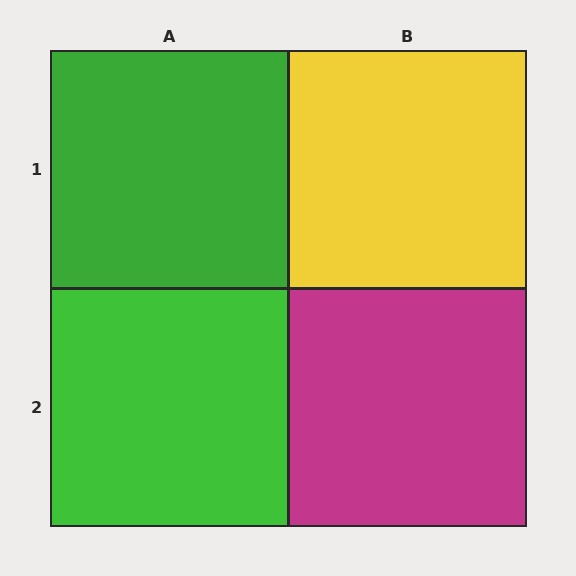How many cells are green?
2 cells are green.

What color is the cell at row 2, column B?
Magenta.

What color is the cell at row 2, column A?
Green.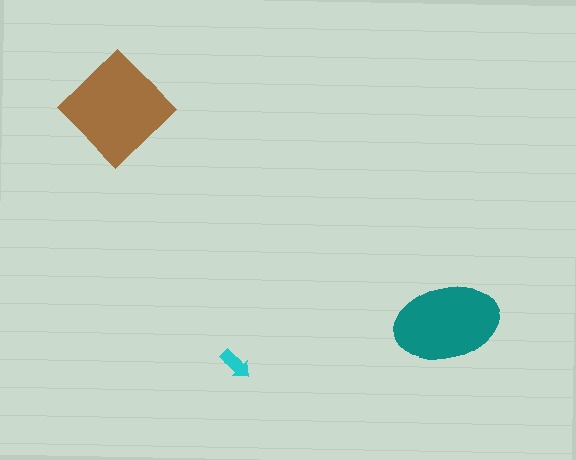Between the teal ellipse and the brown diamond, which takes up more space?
The brown diamond.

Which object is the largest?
The brown diamond.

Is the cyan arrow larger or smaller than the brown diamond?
Smaller.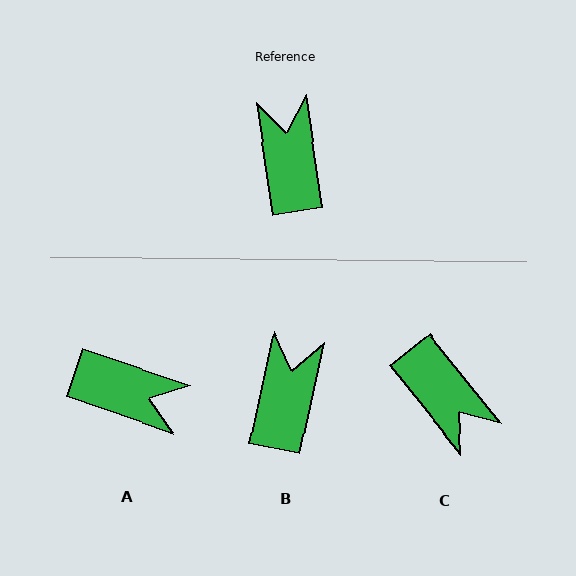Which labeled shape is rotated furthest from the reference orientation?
C, about 150 degrees away.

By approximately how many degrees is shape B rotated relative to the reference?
Approximately 21 degrees clockwise.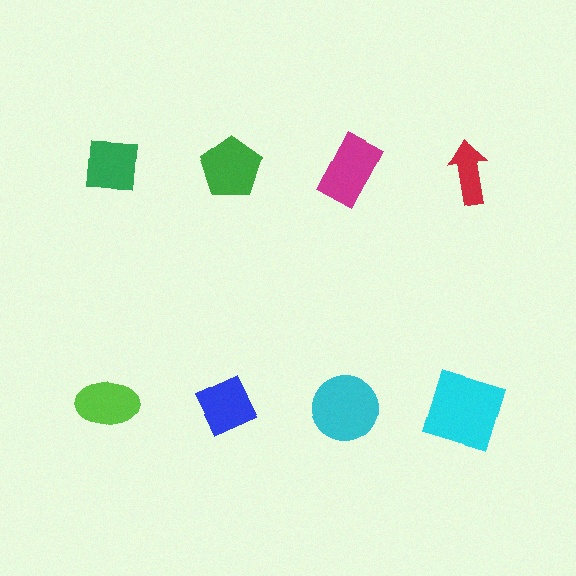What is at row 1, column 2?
A green pentagon.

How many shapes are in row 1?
4 shapes.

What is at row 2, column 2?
A blue diamond.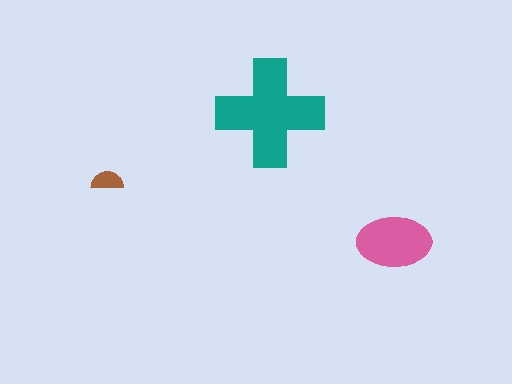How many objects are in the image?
There are 3 objects in the image.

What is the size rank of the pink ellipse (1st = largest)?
2nd.